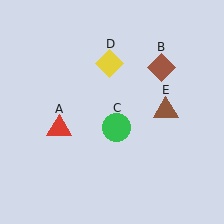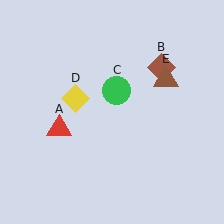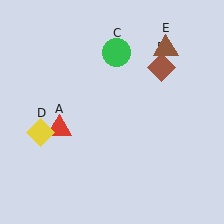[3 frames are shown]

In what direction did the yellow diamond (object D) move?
The yellow diamond (object D) moved down and to the left.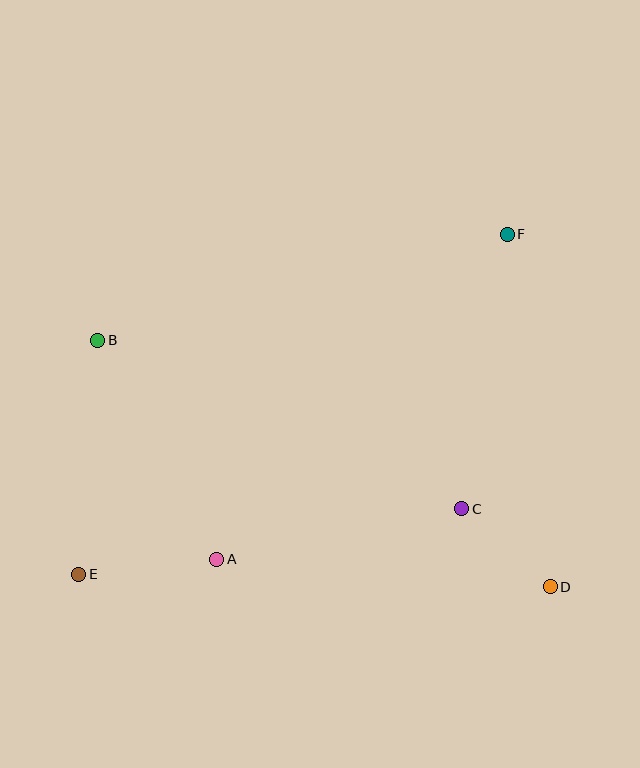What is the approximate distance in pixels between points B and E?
The distance between B and E is approximately 234 pixels.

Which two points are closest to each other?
Points C and D are closest to each other.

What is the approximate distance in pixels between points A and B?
The distance between A and B is approximately 249 pixels.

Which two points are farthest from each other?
Points E and F are farthest from each other.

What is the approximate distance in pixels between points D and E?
The distance between D and E is approximately 472 pixels.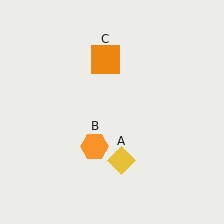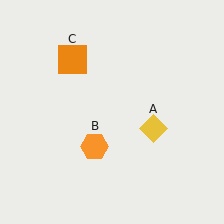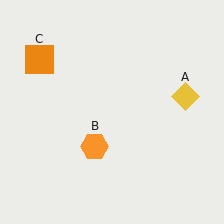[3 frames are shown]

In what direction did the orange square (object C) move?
The orange square (object C) moved left.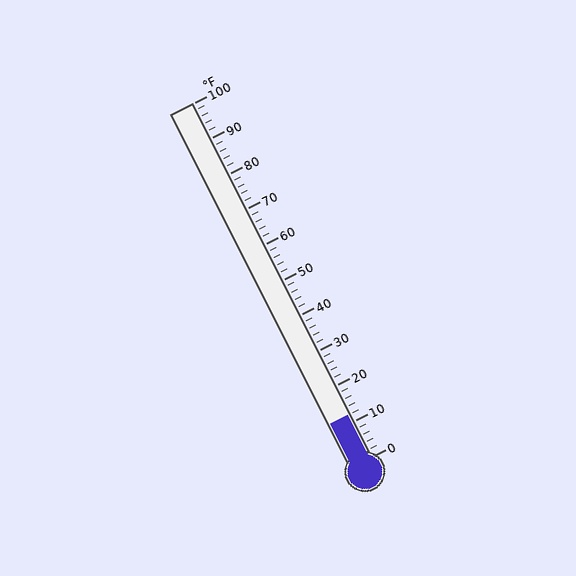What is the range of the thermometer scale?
The thermometer scale ranges from 0°F to 100°F.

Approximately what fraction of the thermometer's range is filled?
The thermometer is filled to approximately 10% of its range.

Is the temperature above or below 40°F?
The temperature is below 40°F.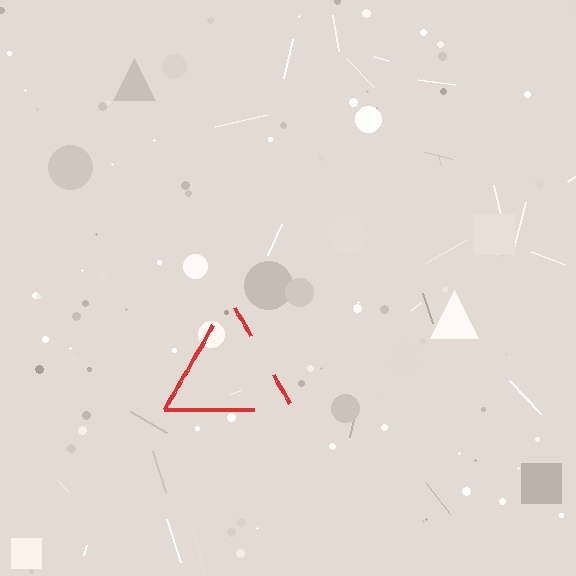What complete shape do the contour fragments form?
The contour fragments form a triangle.